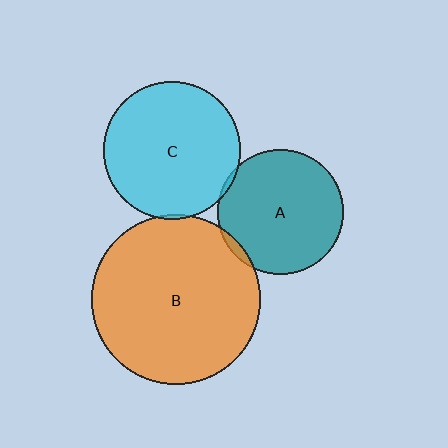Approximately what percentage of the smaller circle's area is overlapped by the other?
Approximately 5%.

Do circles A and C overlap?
Yes.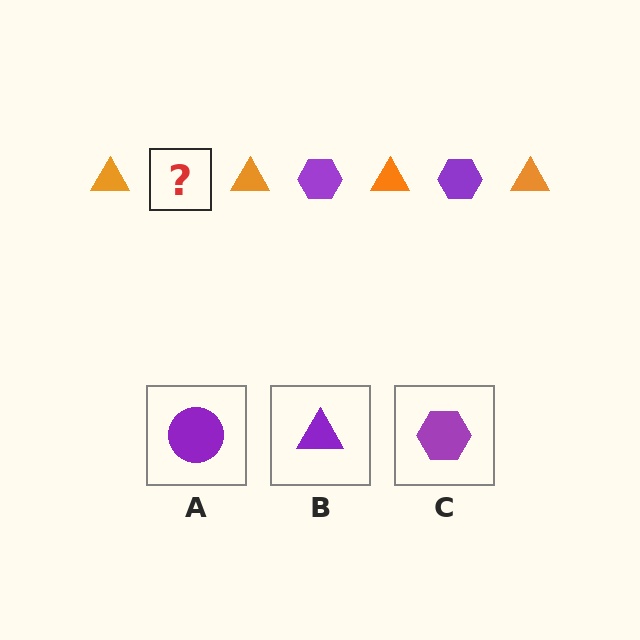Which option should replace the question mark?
Option C.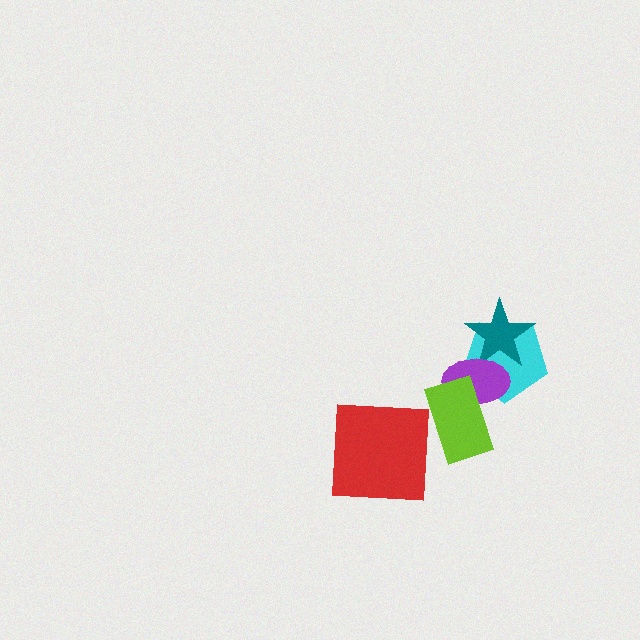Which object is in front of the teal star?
The purple ellipse is in front of the teal star.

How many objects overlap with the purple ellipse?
3 objects overlap with the purple ellipse.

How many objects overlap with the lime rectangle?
1 object overlaps with the lime rectangle.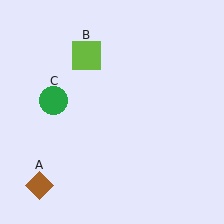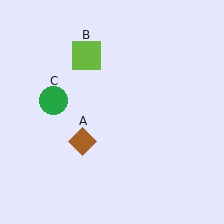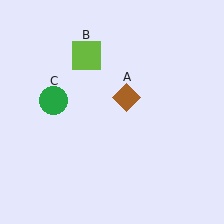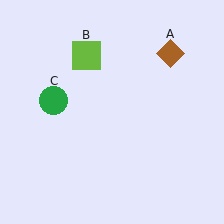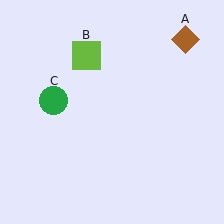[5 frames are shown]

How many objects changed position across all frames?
1 object changed position: brown diamond (object A).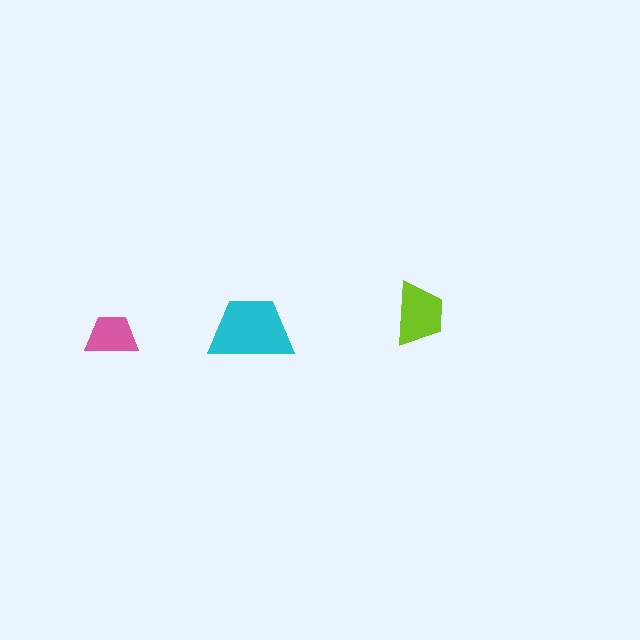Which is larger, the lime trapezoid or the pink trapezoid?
The lime one.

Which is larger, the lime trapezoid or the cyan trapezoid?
The cyan one.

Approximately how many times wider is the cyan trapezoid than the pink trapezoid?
About 1.5 times wider.